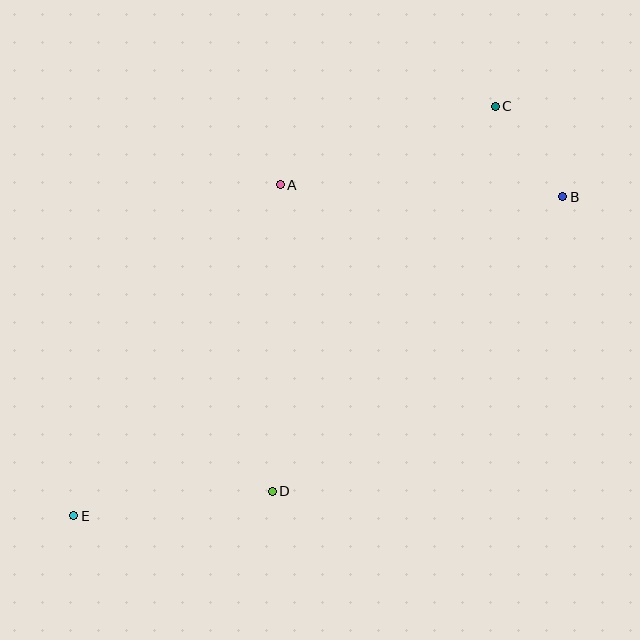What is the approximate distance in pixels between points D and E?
The distance between D and E is approximately 200 pixels.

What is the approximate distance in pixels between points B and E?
The distance between B and E is approximately 584 pixels.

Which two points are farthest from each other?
Points C and E are farthest from each other.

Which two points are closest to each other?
Points B and C are closest to each other.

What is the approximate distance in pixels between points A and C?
The distance between A and C is approximately 229 pixels.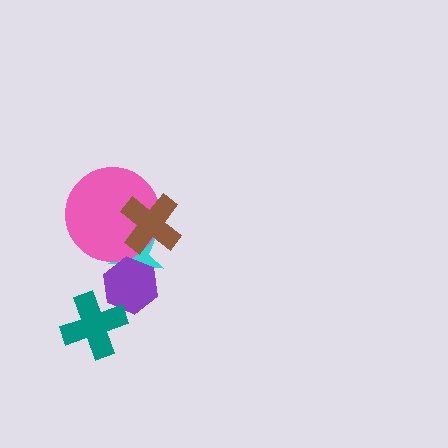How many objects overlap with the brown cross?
2 objects overlap with the brown cross.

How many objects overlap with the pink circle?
2 objects overlap with the pink circle.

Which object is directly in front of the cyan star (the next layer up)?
The pink circle is directly in front of the cyan star.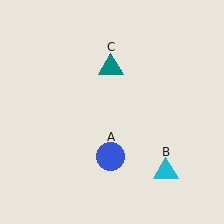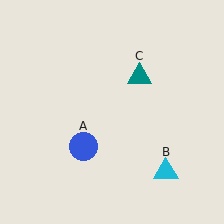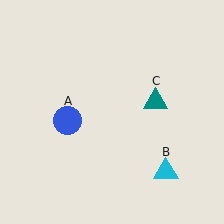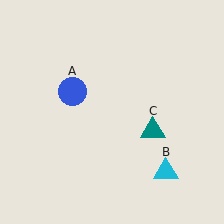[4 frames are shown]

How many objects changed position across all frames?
2 objects changed position: blue circle (object A), teal triangle (object C).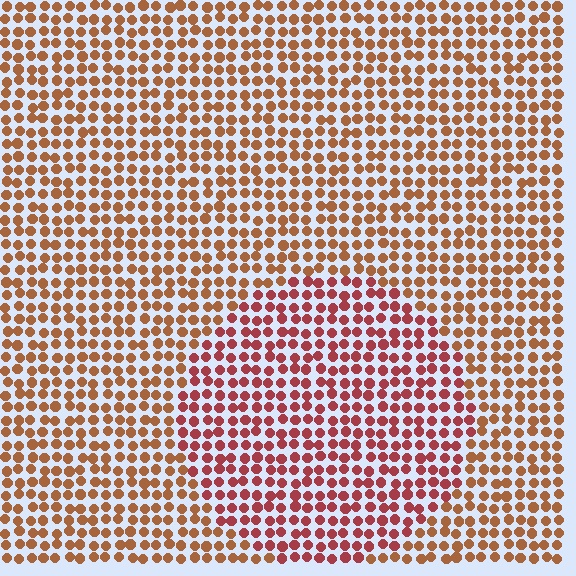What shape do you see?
I see a circle.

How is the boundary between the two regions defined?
The boundary is defined purely by a slight shift in hue (about 30 degrees). Spacing, size, and orientation are identical on both sides.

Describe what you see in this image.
The image is filled with small brown elements in a uniform arrangement. A circle-shaped region is visible where the elements are tinted to a slightly different hue, forming a subtle color boundary.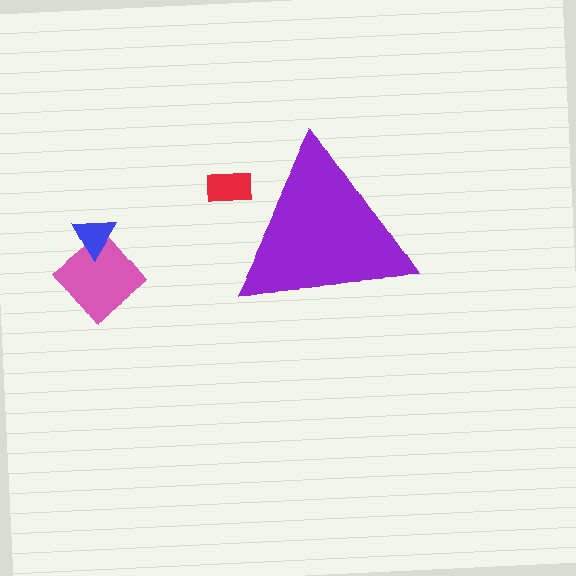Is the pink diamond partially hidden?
No, the pink diamond is fully visible.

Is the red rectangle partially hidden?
Yes, the red rectangle is partially hidden behind the purple triangle.